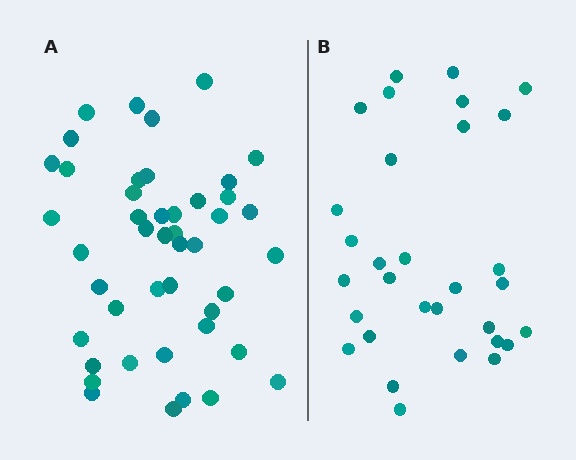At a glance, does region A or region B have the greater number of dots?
Region A (the left region) has more dots.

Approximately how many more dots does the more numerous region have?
Region A has approximately 15 more dots than region B.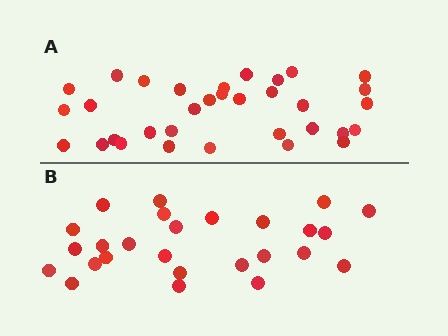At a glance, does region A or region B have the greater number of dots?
Region A (the top region) has more dots.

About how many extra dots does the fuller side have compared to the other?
Region A has roughly 8 or so more dots than region B.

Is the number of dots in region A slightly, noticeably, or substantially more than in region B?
Region A has noticeably more, but not dramatically so. The ratio is roughly 1.3 to 1.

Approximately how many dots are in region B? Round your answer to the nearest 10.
About 30 dots. (The exact count is 26, which rounds to 30.)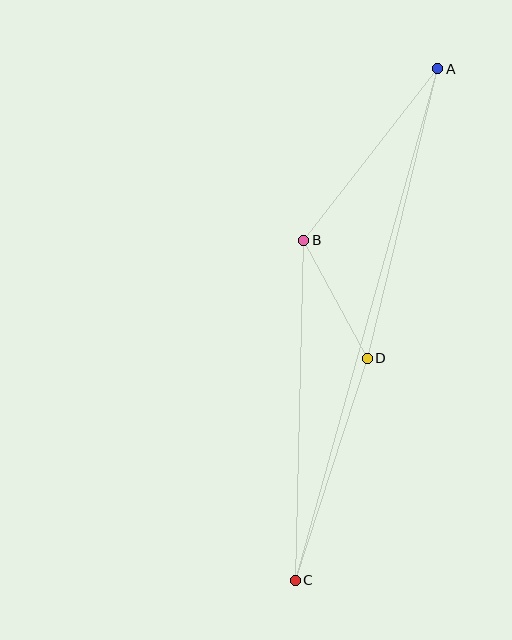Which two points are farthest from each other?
Points A and C are farthest from each other.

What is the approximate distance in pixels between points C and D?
The distance between C and D is approximately 234 pixels.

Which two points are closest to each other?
Points B and D are closest to each other.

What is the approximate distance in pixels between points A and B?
The distance between A and B is approximately 218 pixels.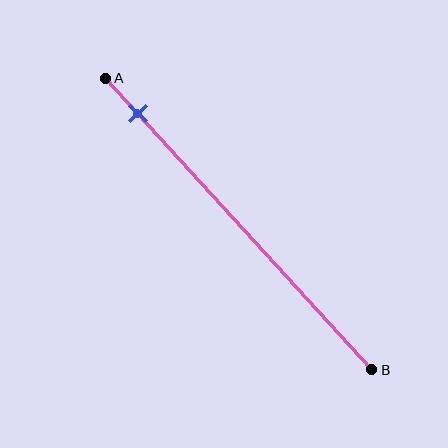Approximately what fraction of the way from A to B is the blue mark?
The blue mark is approximately 10% of the way from A to B.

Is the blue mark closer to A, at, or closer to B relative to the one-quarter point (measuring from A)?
The blue mark is closer to point A than the one-quarter point of segment AB.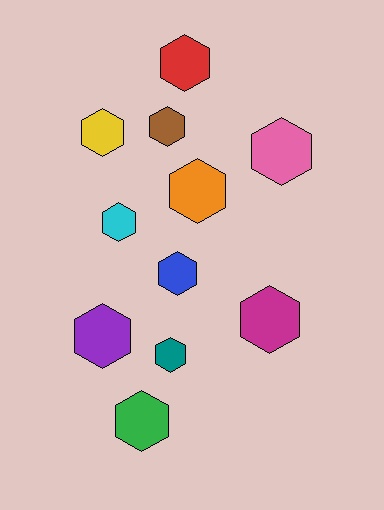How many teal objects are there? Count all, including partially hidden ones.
There is 1 teal object.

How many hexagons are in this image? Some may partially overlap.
There are 11 hexagons.